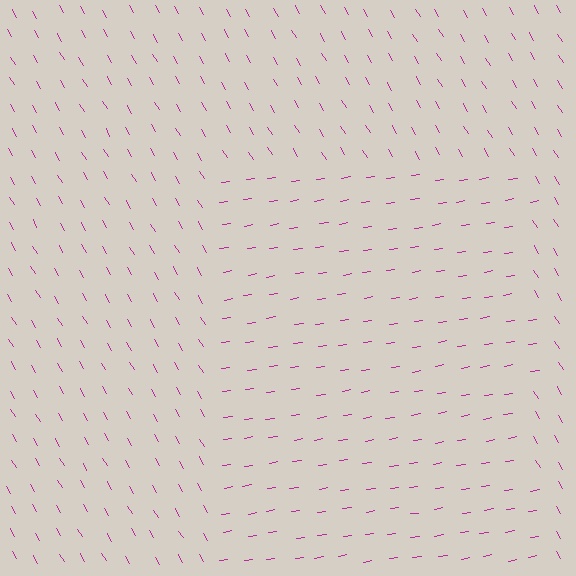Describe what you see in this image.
The image is filled with small magenta line segments. A rectangle region in the image has lines oriented differently from the surrounding lines, creating a visible texture boundary.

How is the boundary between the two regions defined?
The boundary is defined purely by a change in line orientation (approximately 68 degrees difference). All lines are the same color and thickness.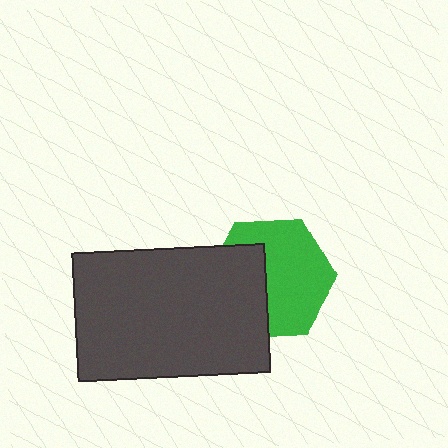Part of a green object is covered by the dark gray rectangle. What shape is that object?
It is a hexagon.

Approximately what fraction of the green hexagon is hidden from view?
Roughly 39% of the green hexagon is hidden behind the dark gray rectangle.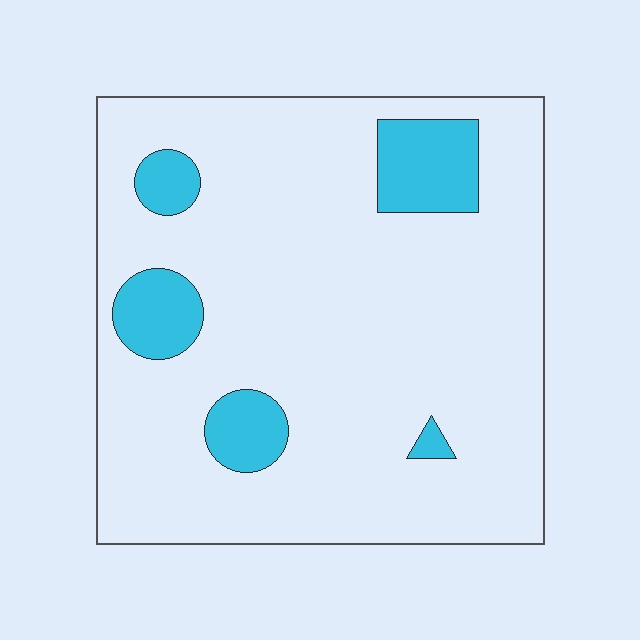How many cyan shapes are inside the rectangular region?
5.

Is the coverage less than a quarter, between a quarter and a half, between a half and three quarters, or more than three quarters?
Less than a quarter.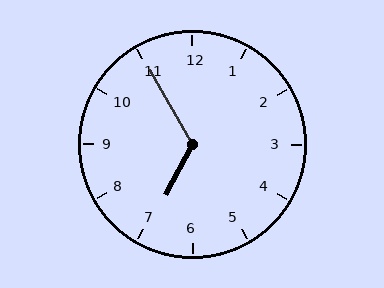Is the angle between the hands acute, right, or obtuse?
It is obtuse.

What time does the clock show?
6:55.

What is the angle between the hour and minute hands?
Approximately 122 degrees.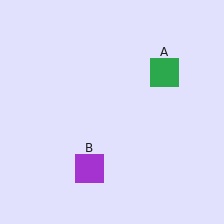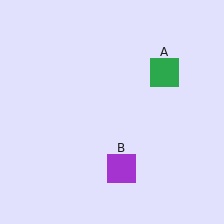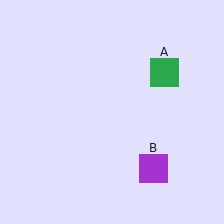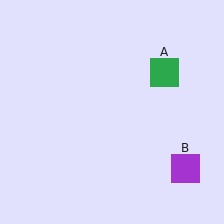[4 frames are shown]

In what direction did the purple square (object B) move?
The purple square (object B) moved right.